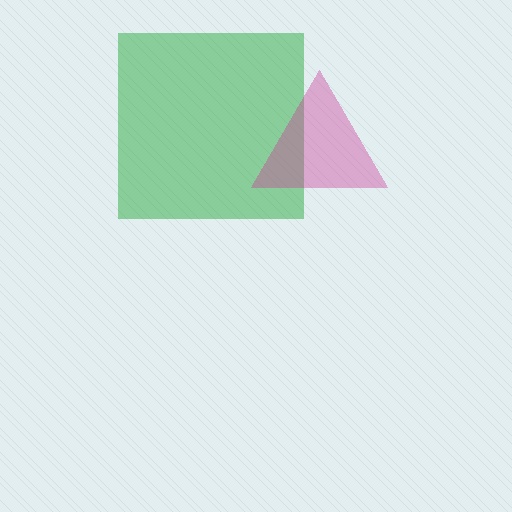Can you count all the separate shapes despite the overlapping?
Yes, there are 2 separate shapes.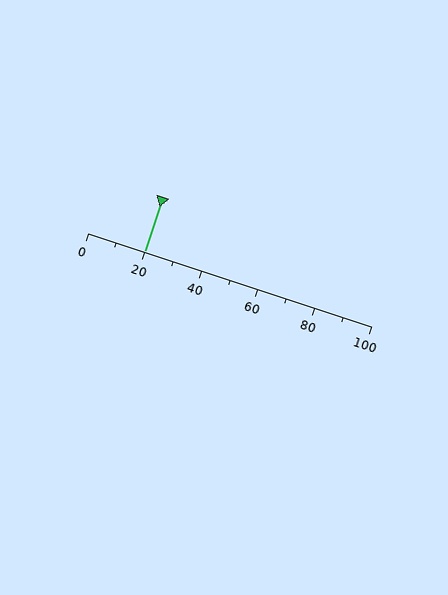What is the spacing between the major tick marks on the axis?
The major ticks are spaced 20 apart.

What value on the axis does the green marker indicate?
The marker indicates approximately 20.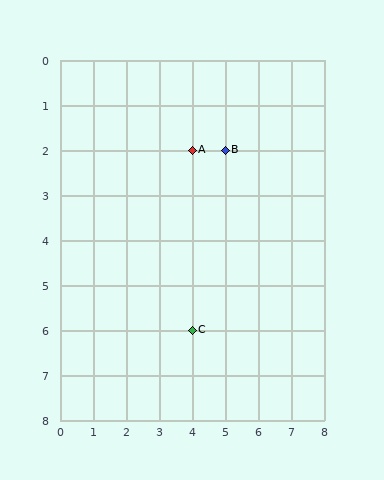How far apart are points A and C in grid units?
Points A and C are 4 rows apart.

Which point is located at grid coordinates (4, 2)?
Point A is at (4, 2).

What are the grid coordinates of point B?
Point B is at grid coordinates (5, 2).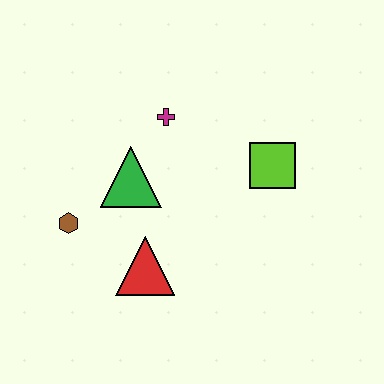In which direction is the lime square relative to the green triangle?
The lime square is to the right of the green triangle.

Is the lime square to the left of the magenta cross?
No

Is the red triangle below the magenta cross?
Yes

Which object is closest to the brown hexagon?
The green triangle is closest to the brown hexagon.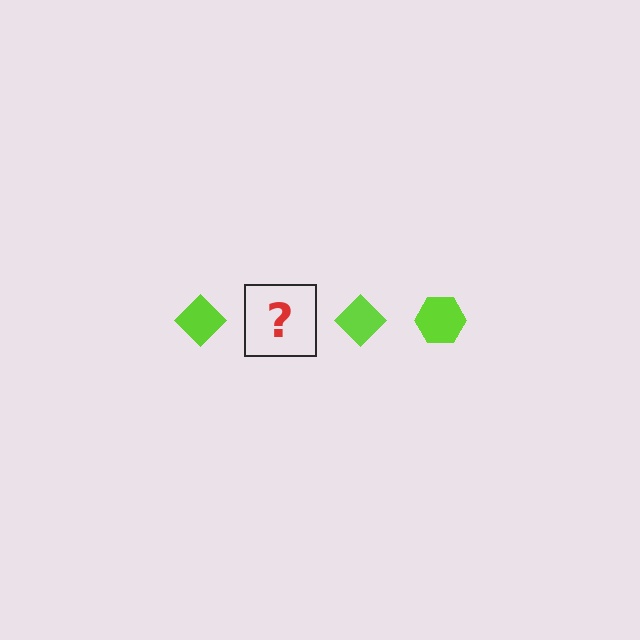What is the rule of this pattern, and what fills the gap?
The rule is that the pattern cycles through diamond, hexagon shapes in lime. The gap should be filled with a lime hexagon.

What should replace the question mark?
The question mark should be replaced with a lime hexagon.